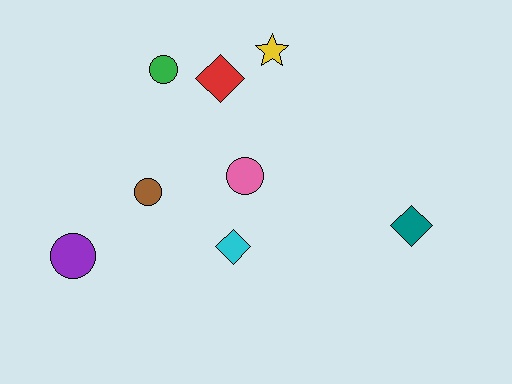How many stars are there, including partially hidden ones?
There is 1 star.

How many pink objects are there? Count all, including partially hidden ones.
There is 1 pink object.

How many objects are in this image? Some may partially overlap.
There are 8 objects.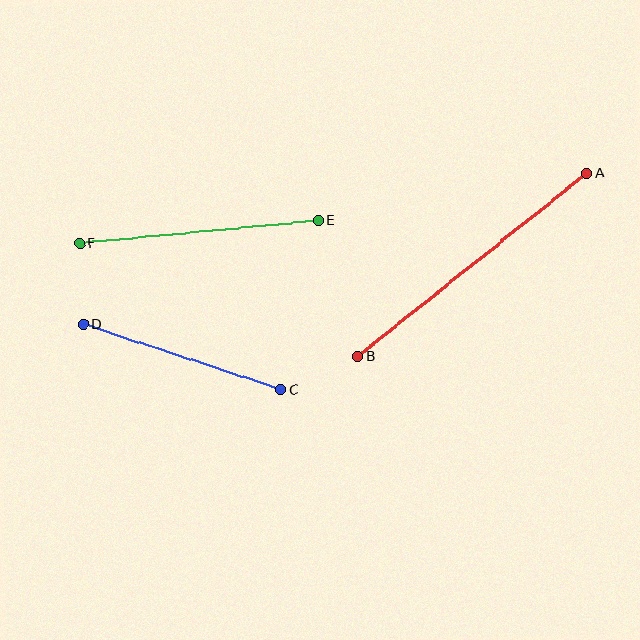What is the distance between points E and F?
The distance is approximately 240 pixels.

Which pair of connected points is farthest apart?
Points A and B are farthest apart.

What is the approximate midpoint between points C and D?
The midpoint is at approximately (182, 357) pixels.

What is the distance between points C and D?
The distance is approximately 208 pixels.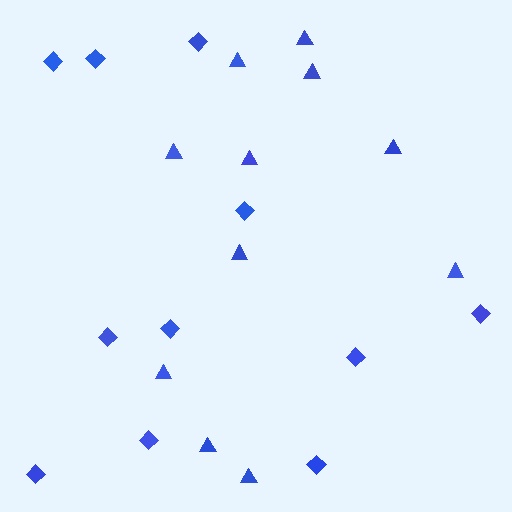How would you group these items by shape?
There are 2 groups: one group of diamonds (11) and one group of triangles (11).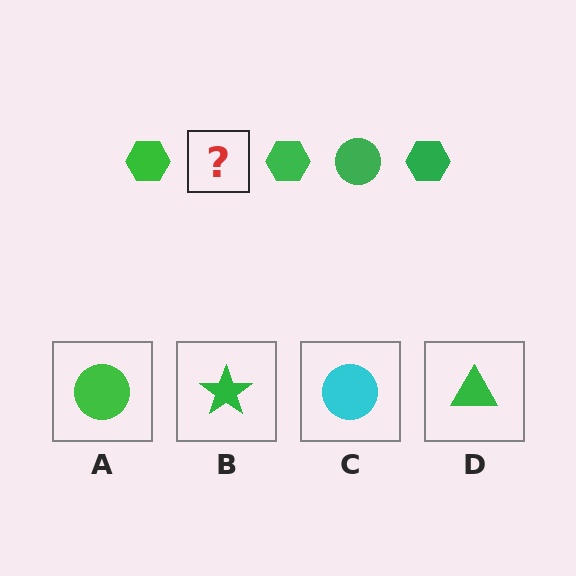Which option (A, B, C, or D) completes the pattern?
A.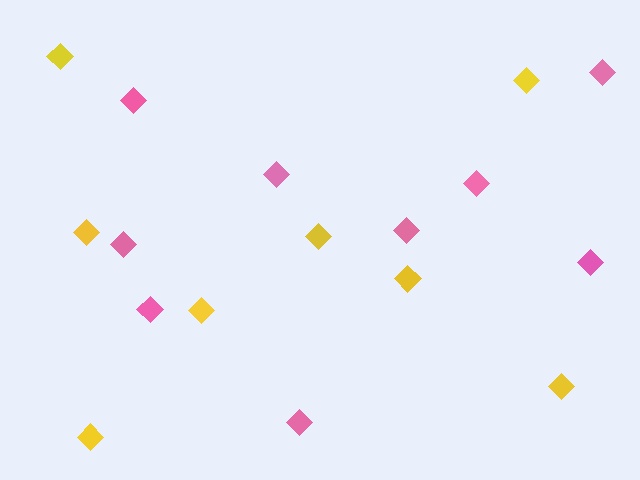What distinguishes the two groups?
There are 2 groups: one group of yellow diamonds (8) and one group of pink diamonds (9).